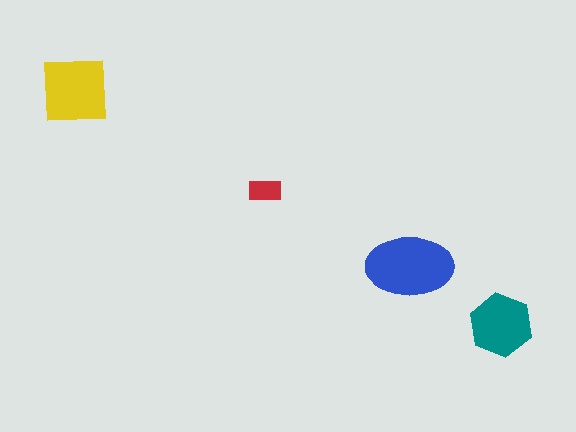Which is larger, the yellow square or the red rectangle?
The yellow square.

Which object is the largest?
The blue ellipse.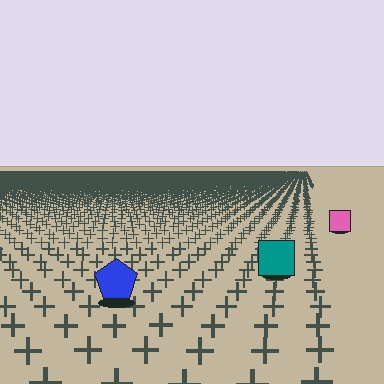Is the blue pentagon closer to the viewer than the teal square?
Yes. The blue pentagon is closer — you can tell from the texture gradient: the ground texture is coarser near it.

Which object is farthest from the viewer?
The pink square is farthest from the viewer. It appears smaller and the ground texture around it is denser.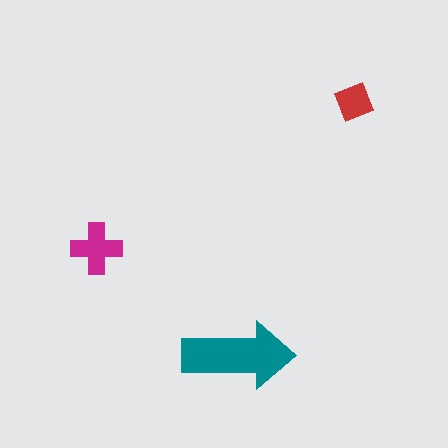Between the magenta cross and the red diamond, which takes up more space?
The magenta cross.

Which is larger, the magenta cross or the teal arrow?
The teal arrow.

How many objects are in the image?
There are 3 objects in the image.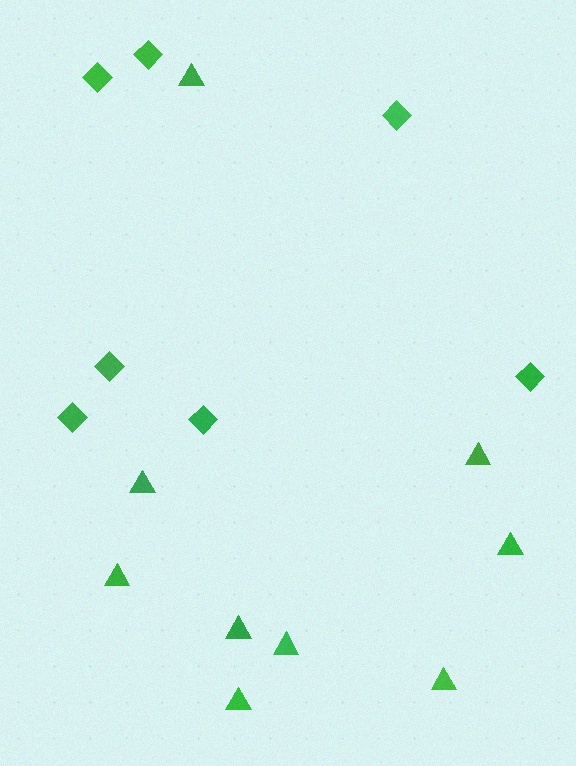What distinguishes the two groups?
There are 2 groups: one group of diamonds (7) and one group of triangles (9).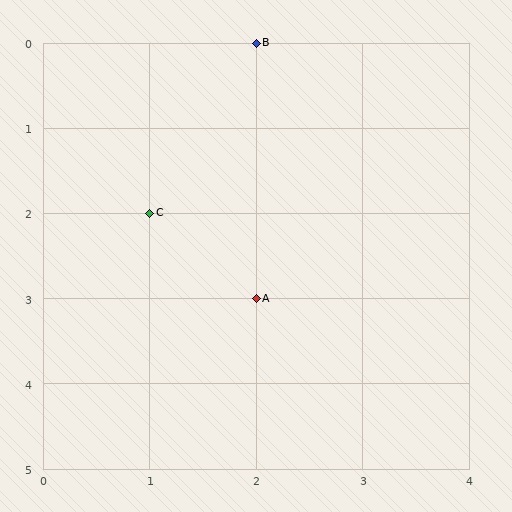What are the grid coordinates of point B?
Point B is at grid coordinates (2, 0).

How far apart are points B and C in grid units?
Points B and C are 1 column and 2 rows apart (about 2.2 grid units diagonally).